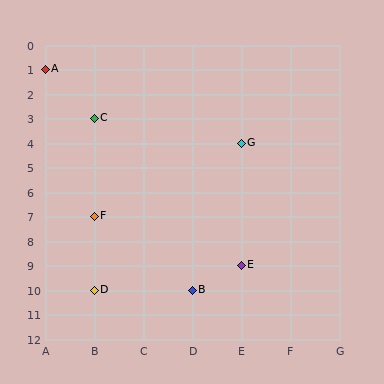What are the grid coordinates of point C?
Point C is at grid coordinates (B, 3).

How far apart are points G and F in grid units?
Points G and F are 3 columns and 3 rows apart (about 4.2 grid units diagonally).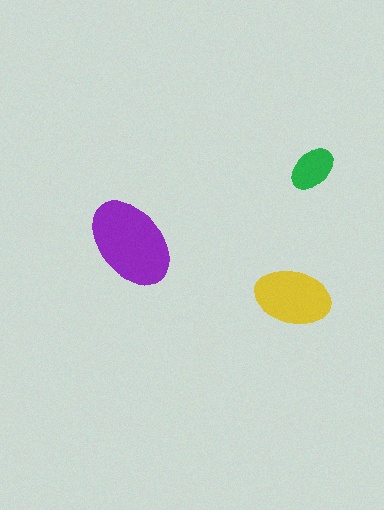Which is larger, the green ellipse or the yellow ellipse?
The yellow one.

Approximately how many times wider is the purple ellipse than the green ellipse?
About 2 times wider.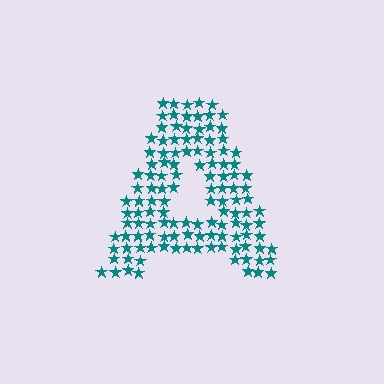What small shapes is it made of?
It is made of small stars.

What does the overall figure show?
The overall figure shows the letter A.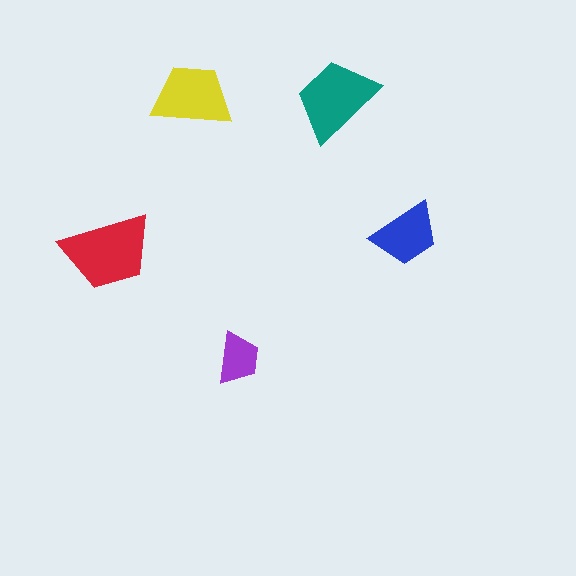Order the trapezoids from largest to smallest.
the red one, the teal one, the yellow one, the blue one, the purple one.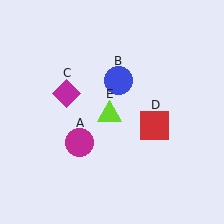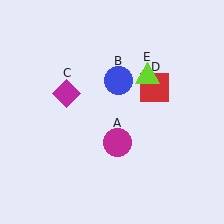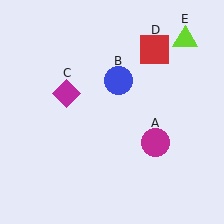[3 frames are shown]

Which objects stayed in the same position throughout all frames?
Blue circle (object B) and magenta diamond (object C) remained stationary.